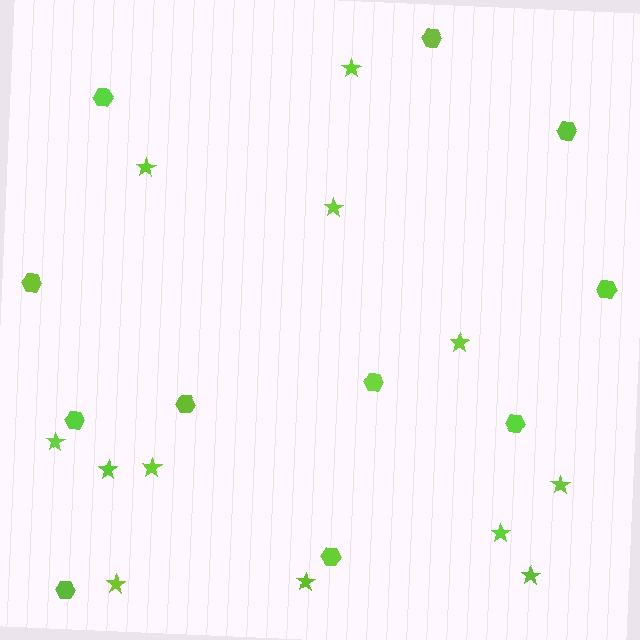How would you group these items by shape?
There are 2 groups: one group of stars (12) and one group of hexagons (11).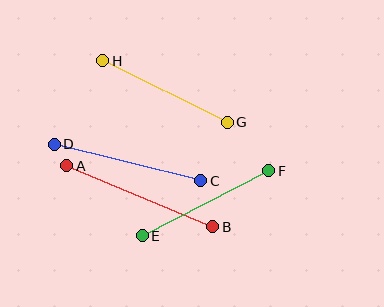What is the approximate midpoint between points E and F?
The midpoint is at approximately (206, 203) pixels.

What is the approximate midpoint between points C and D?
The midpoint is at approximately (127, 163) pixels.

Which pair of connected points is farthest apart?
Points A and B are farthest apart.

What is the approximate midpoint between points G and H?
The midpoint is at approximately (165, 91) pixels.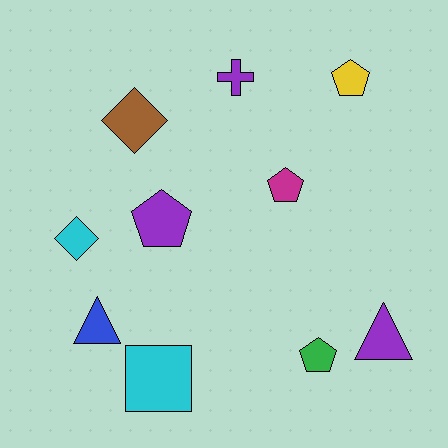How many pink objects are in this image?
There are no pink objects.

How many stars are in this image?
There are no stars.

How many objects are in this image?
There are 10 objects.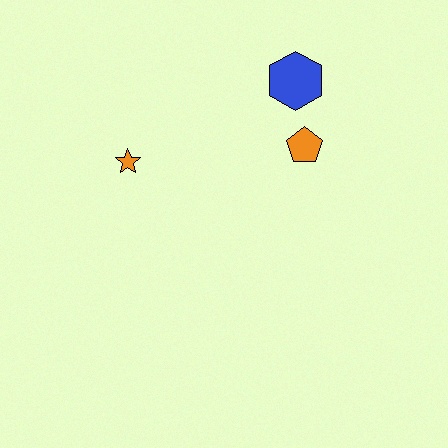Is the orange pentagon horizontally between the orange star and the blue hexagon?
No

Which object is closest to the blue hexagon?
The orange pentagon is closest to the blue hexagon.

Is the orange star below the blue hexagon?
Yes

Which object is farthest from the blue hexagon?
The orange star is farthest from the blue hexagon.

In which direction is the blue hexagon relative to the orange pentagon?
The blue hexagon is above the orange pentagon.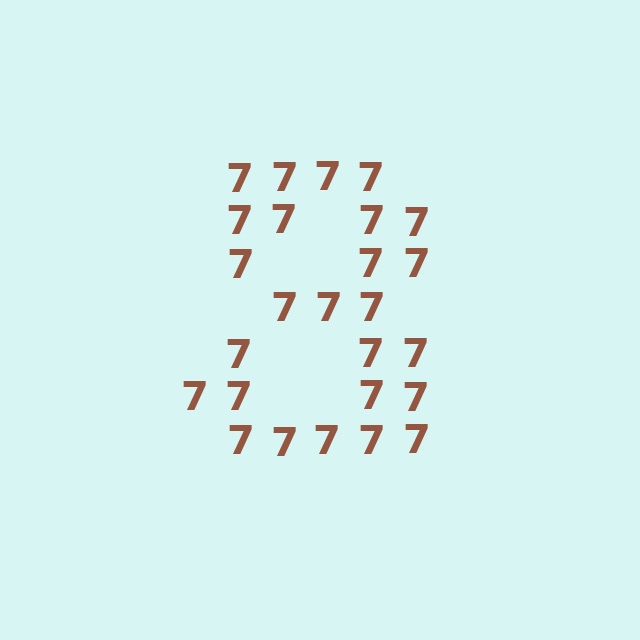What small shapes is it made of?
It is made of small digit 7's.